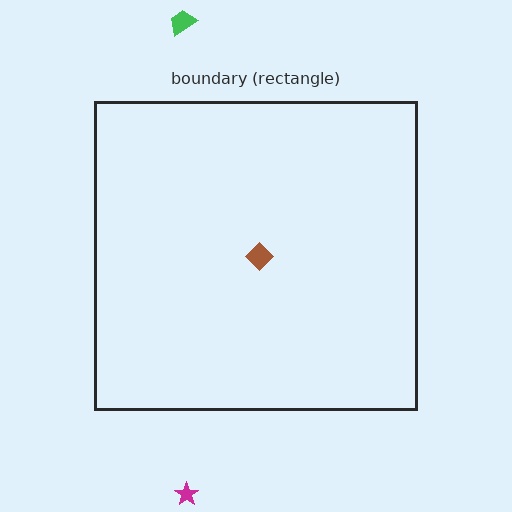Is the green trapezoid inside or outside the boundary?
Outside.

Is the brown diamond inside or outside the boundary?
Inside.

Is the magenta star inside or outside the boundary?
Outside.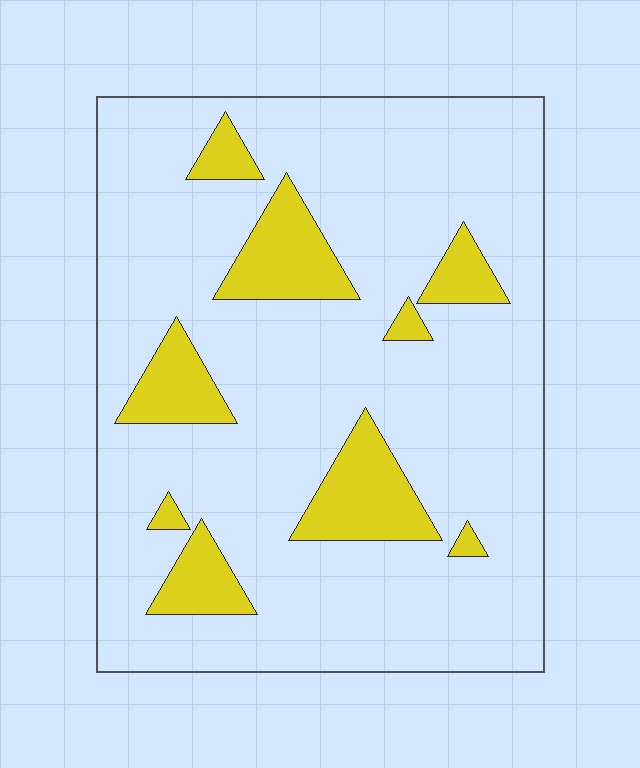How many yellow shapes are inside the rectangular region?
9.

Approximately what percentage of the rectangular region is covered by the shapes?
Approximately 15%.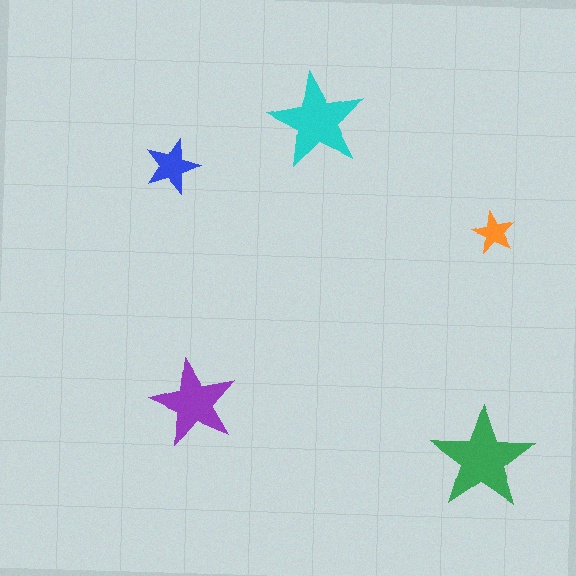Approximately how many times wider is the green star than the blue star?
About 2 times wider.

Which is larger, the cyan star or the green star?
The green one.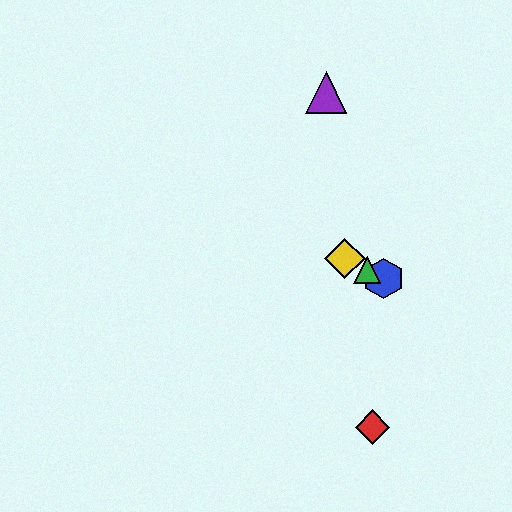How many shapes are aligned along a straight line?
3 shapes (the blue hexagon, the green triangle, the yellow diamond) are aligned along a straight line.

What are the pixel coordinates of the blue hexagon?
The blue hexagon is at (384, 278).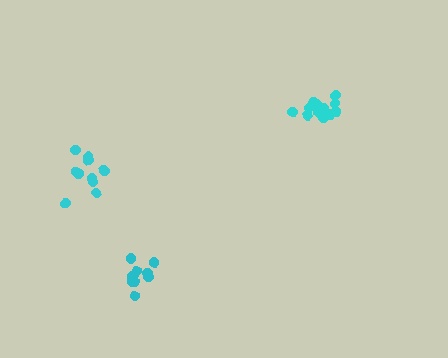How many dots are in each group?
Group 1: 12 dots, Group 2: 9 dots, Group 3: 10 dots (31 total).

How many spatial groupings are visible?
There are 3 spatial groupings.